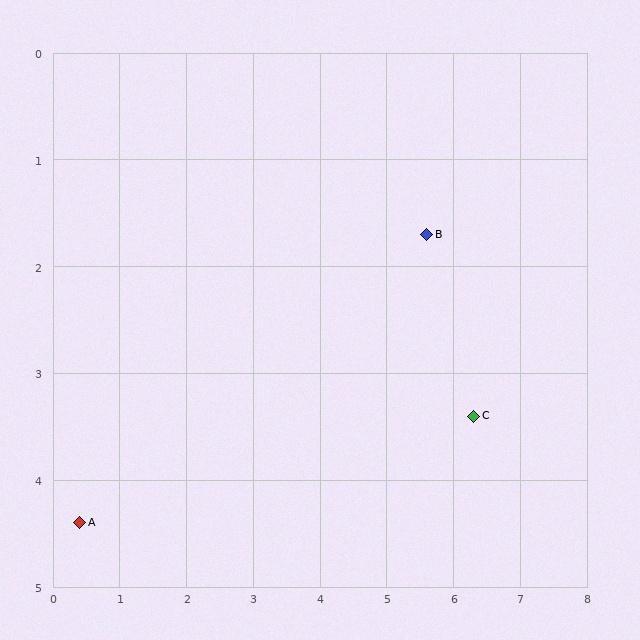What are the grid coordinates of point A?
Point A is at approximately (0.4, 4.4).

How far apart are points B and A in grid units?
Points B and A are about 5.9 grid units apart.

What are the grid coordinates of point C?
Point C is at approximately (6.3, 3.4).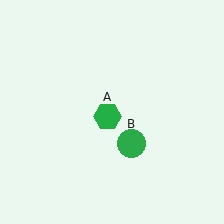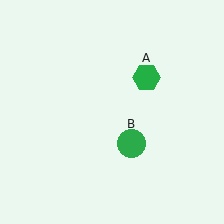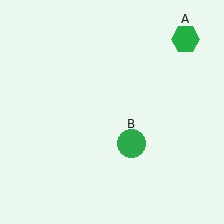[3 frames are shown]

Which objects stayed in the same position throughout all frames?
Green circle (object B) remained stationary.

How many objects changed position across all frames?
1 object changed position: green hexagon (object A).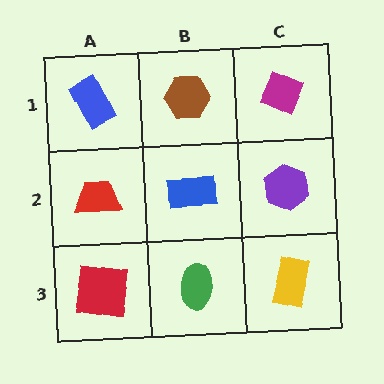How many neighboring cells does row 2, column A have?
3.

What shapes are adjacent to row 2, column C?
A magenta diamond (row 1, column C), a yellow rectangle (row 3, column C), a blue rectangle (row 2, column B).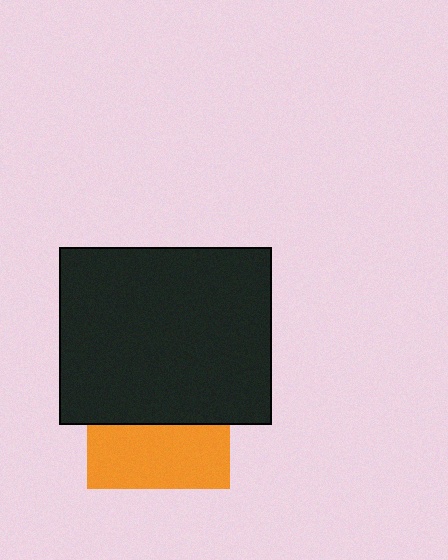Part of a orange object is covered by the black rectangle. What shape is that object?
It is a square.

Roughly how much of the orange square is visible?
A small part of it is visible (roughly 44%).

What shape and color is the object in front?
The object in front is a black rectangle.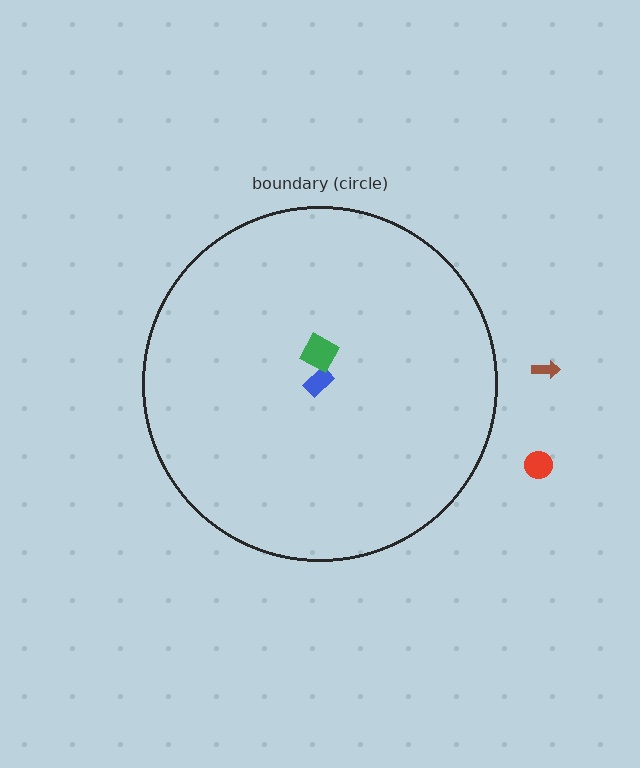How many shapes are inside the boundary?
2 inside, 2 outside.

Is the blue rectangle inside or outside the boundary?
Inside.